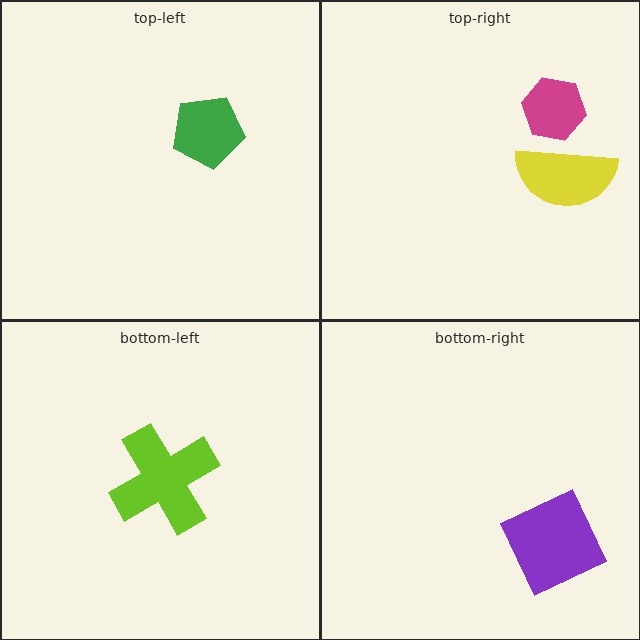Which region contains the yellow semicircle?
The top-right region.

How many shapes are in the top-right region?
2.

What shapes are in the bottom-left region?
The lime cross.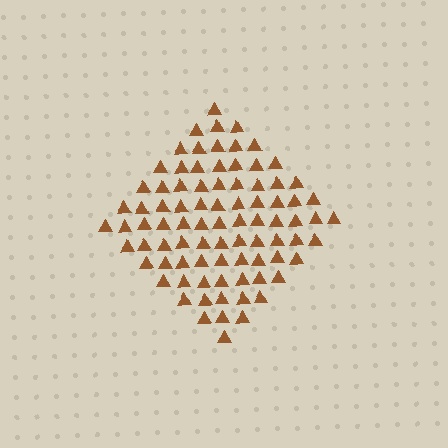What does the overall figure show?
The overall figure shows a diamond.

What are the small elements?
The small elements are triangles.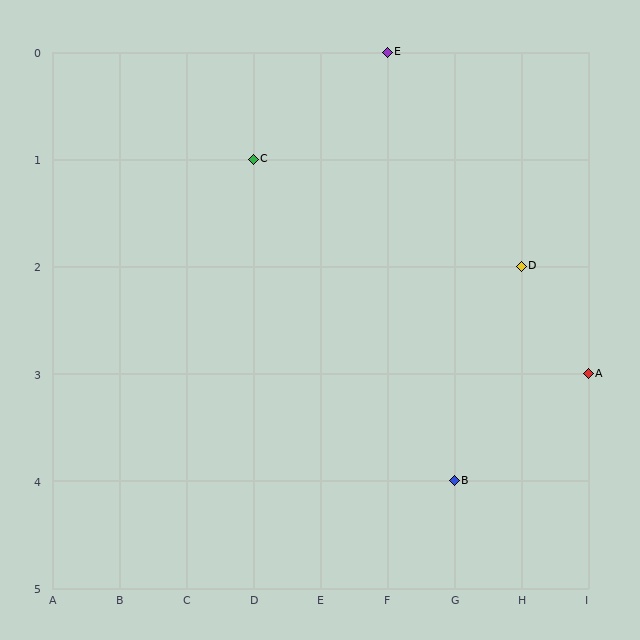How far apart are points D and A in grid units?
Points D and A are 1 column and 1 row apart (about 1.4 grid units diagonally).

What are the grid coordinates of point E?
Point E is at grid coordinates (F, 0).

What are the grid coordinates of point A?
Point A is at grid coordinates (I, 3).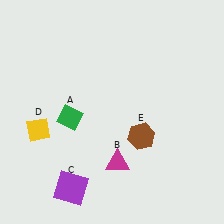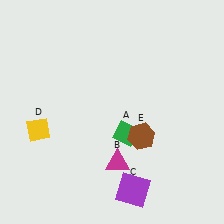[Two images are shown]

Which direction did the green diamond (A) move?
The green diamond (A) moved right.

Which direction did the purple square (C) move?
The purple square (C) moved right.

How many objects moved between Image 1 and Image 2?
2 objects moved between the two images.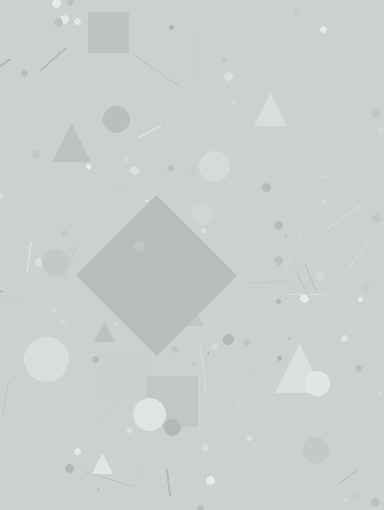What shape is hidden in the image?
A diamond is hidden in the image.